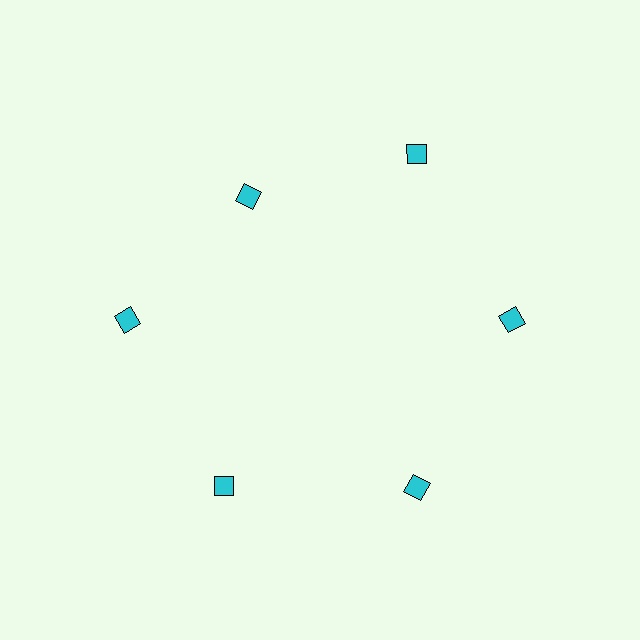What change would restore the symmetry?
The symmetry would be restored by moving it outward, back onto the ring so that all 6 squares sit at equal angles and equal distance from the center.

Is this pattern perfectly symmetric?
No. The 6 cyan squares are arranged in a ring, but one element near the 11 o'clock position is pulled inward toward the center, breaking the 6-fold rotational symmetry.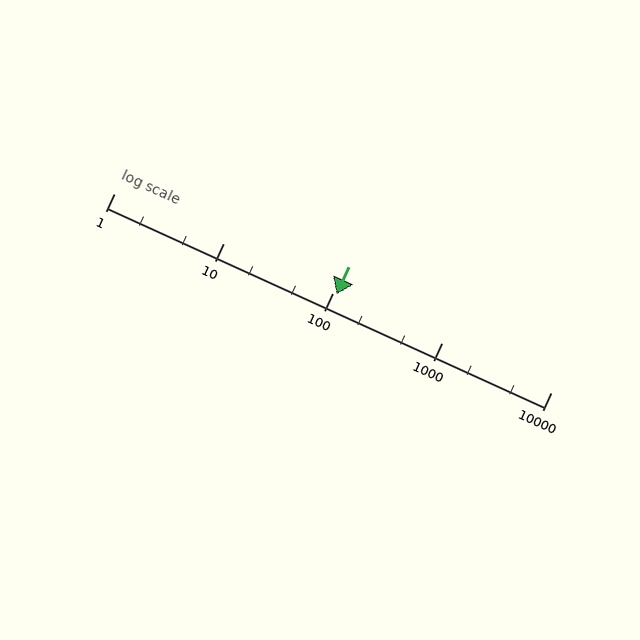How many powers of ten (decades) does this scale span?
The scale spans 4 decades, from 1 to 10000.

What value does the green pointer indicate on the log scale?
The pointer indicates approximately 110.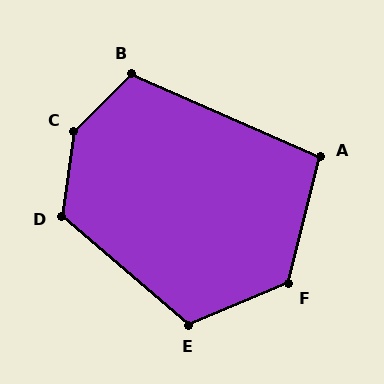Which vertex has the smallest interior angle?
A, at approximately 100 degrees.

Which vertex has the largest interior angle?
C, at approximately 143 degrees.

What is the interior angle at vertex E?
Approximately 117 degrees (obtuse).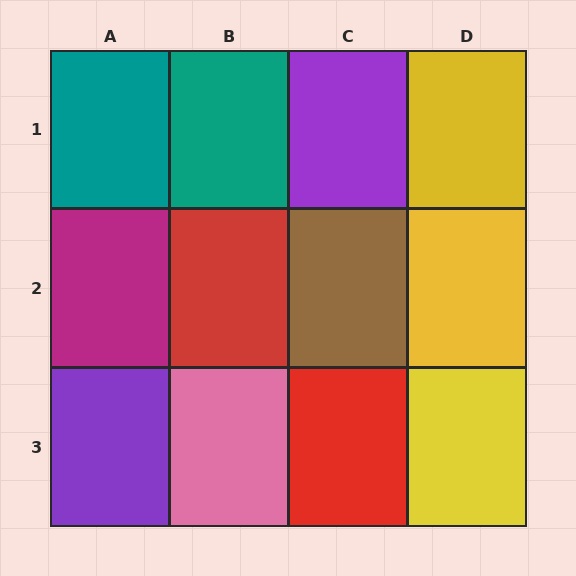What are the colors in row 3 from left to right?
Purple, pink, red, yellow.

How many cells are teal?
2 cells are teal.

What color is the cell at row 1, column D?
Yellow.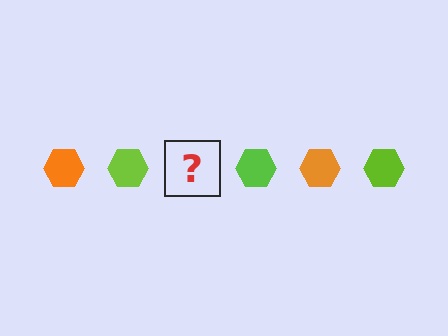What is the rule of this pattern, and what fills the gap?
The rule is that the pattern cycles through orange, lime hexagons. The gap should be filled with an orange hexagon.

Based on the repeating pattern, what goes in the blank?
The blank should be an orange hexagon.